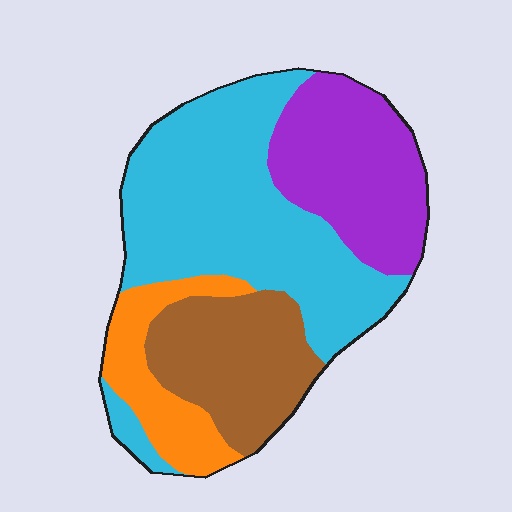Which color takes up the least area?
Orange, at roughly 15%.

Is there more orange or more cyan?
Cyan.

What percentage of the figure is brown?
Brown takes up less than a quarter of the figure.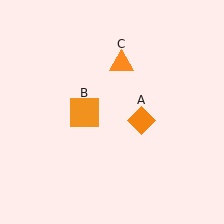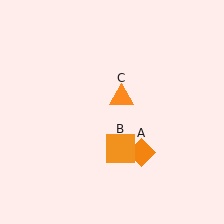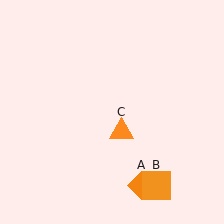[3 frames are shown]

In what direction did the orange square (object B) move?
The orange square (object B) moved down and to the right.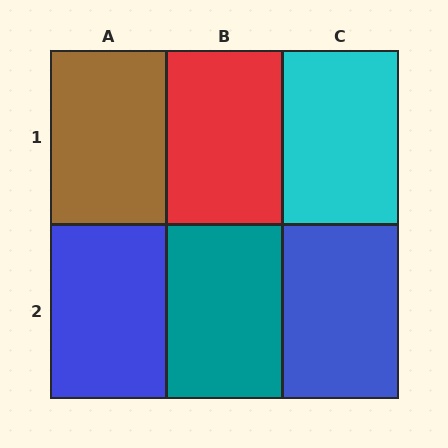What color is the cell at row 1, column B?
Red.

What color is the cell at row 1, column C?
Cyan.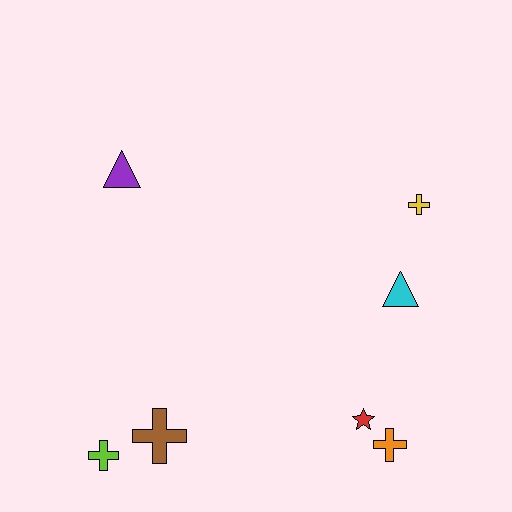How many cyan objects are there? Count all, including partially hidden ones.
There is 1 cyan object.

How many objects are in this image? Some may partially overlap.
There are 7 objects.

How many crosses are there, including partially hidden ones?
There are 4 crosses.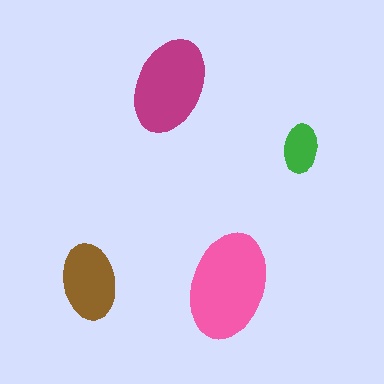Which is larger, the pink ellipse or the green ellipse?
The pink one.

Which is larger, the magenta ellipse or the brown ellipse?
The magenta one.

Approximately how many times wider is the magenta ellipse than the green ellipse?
About 2 times wider.